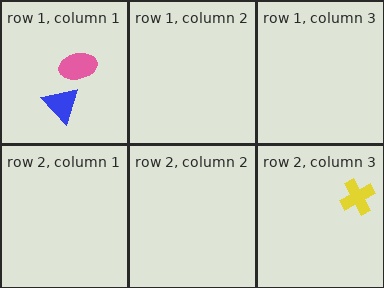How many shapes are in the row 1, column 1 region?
2.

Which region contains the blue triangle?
The row 1, column 1 region.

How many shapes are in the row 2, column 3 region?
1.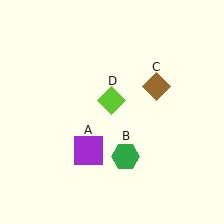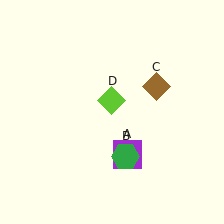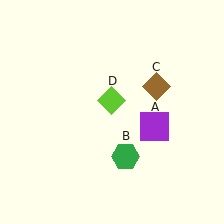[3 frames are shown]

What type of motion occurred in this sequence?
The purple square (object A) rotated counterclockwise around the center of the scene.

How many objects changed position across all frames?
1 object changed position: purple square (object A).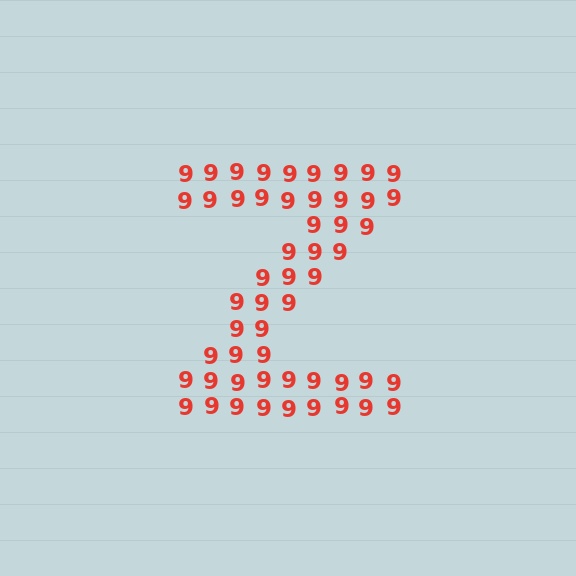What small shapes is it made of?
It is made of small digit 9's.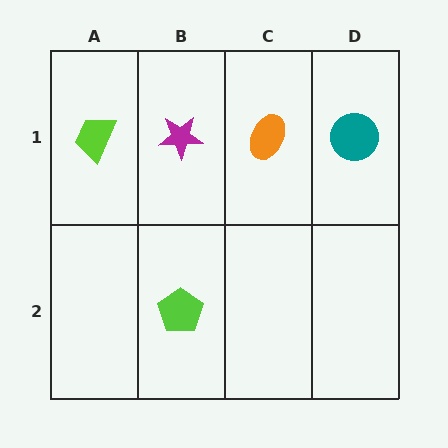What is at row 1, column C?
An orange ellipse.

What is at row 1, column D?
A teal circle.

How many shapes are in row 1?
4 shapes.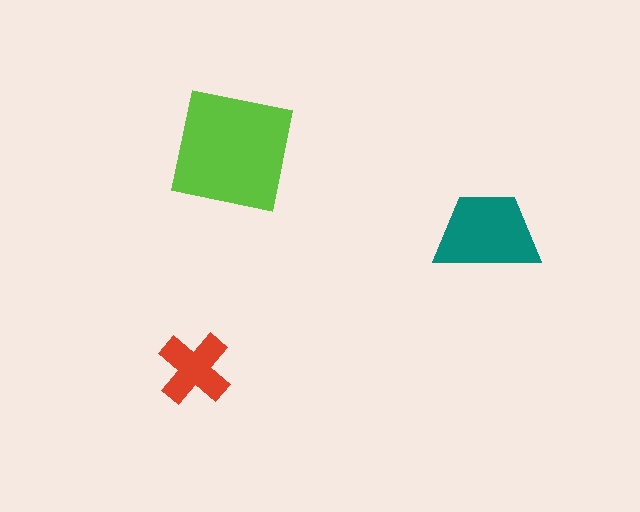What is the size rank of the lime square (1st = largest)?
1st.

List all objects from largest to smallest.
The lime square, the teal trapezoid, the red cross.